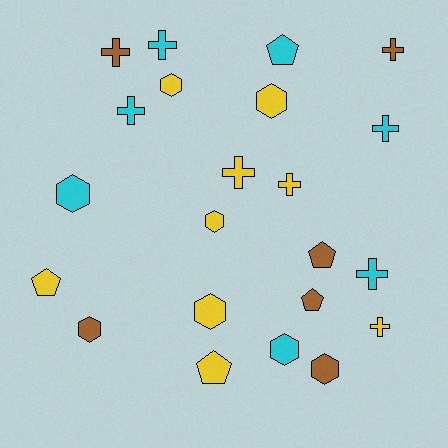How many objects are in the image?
There are 22 objects.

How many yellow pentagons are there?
There are 2 yellow pentagons.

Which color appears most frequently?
Yellow, with 9 objects.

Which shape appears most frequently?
Cross, with 9 objects.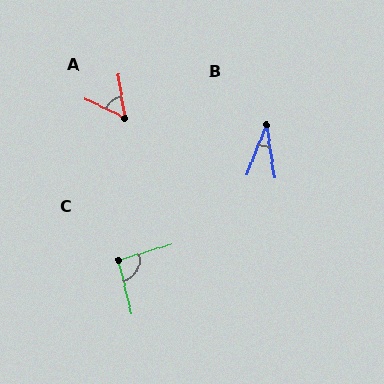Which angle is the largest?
C, at approximately 93 degrees.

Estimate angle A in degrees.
Approximately 55 degrees.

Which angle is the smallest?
B, at approximately 30 degrees.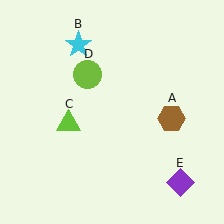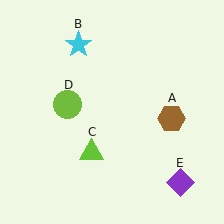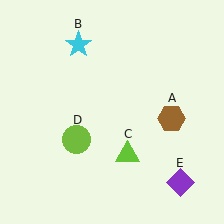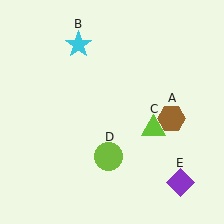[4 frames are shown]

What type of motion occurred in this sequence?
The lime triangle (object C), lime circle (object D) rotated counterclockwise around the center of the scene.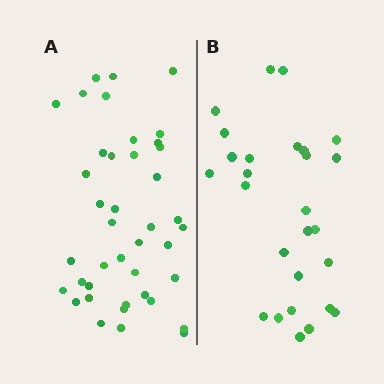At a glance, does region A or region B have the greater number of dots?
Region A (the left region) has more dots.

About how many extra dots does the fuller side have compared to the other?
Region A has approximately 15 more dots than region B.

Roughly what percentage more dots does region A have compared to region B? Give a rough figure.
About 50% more.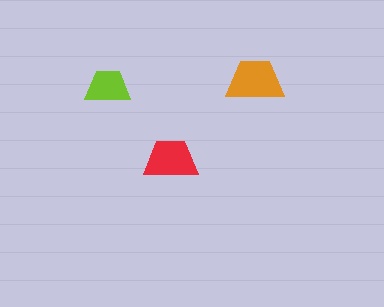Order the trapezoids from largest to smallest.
the orange one, the red one, the lime one.